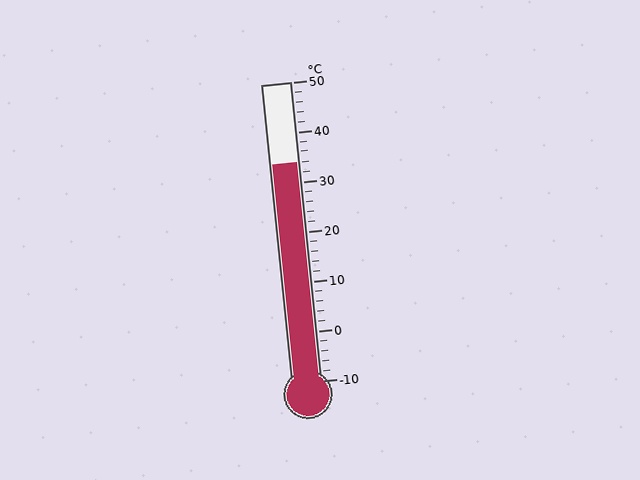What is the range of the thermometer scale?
The thermometer scale ranges from -10°C to 50°C.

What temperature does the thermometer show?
The thermometer shows approximately 34°C.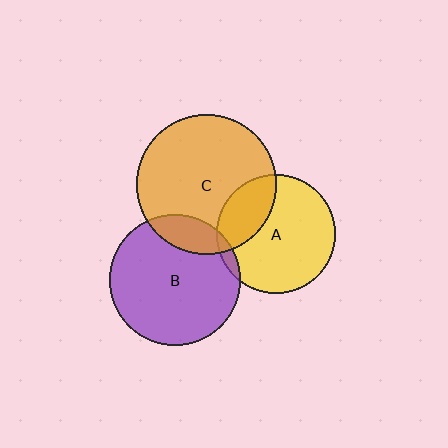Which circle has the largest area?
Circle C (orange).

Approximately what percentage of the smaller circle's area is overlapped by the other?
Approximately 5%.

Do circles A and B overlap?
Yes.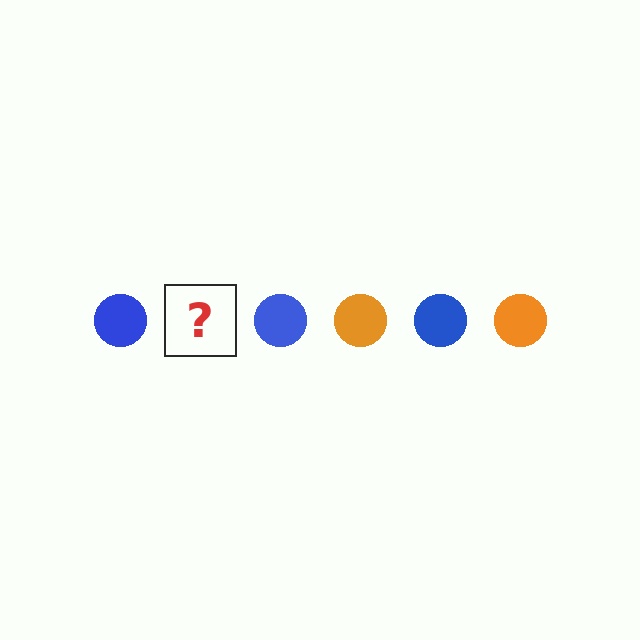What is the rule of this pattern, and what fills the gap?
The rule is that the pattern cycles through blue, orange circles. The gap should be filled with an orange circle.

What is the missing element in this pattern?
The missing element is an orange circle.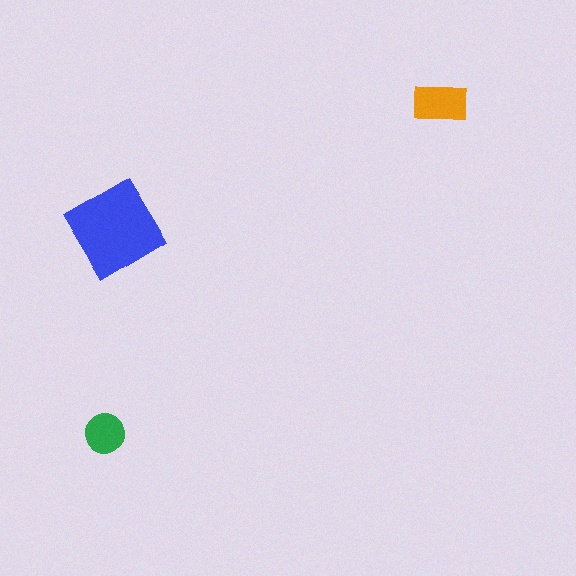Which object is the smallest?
The green circle.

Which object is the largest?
The blue diamond.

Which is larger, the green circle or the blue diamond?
The blue diamond.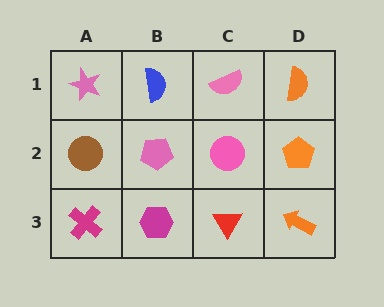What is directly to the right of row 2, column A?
A pink pentagon.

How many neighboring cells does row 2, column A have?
3.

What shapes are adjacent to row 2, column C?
A pink semicircle (row 1, column C), a red triangle (row 3, column C), a pink pentagon (row 2, column B), an orange pentagon (row 2, column D).